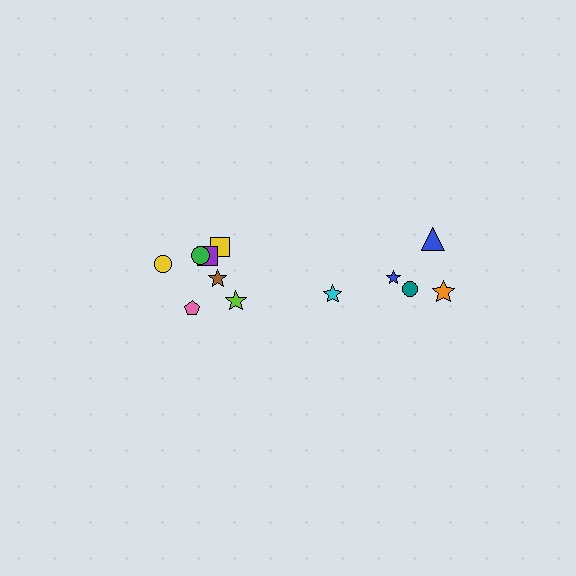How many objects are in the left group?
There are 7 objects.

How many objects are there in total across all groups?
There are 12 objects.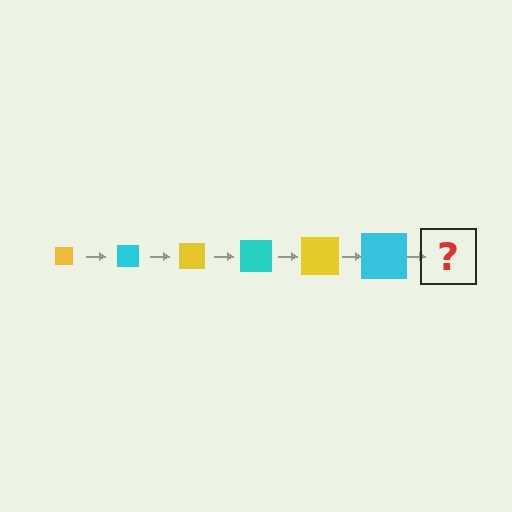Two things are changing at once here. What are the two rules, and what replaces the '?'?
The two rules are that the square grows larger each step and the color cycles through yellow and cyan. The '?' should be a yellow square, larger than the previous one.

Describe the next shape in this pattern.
It should be a yellow square, larger than the previous one.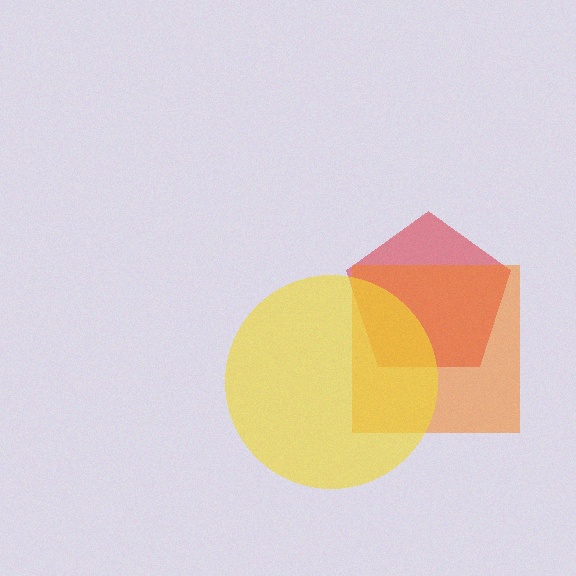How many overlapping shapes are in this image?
There are 3 overlapping shapes in the image.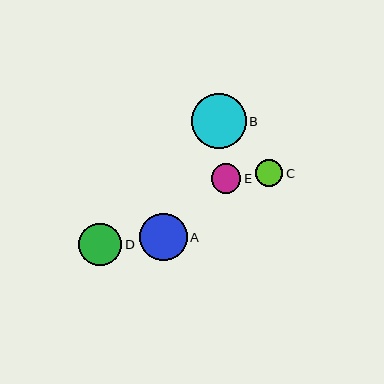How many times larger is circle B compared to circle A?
Circle B is approximately 1.2 times the size of circle A.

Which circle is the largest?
Circle B is the largest with a size of approximately 55 pixels.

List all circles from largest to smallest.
From largest to smallest: B, A, D, E, C.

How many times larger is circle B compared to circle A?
Circle B is approximately 1.2 times the size of circle A.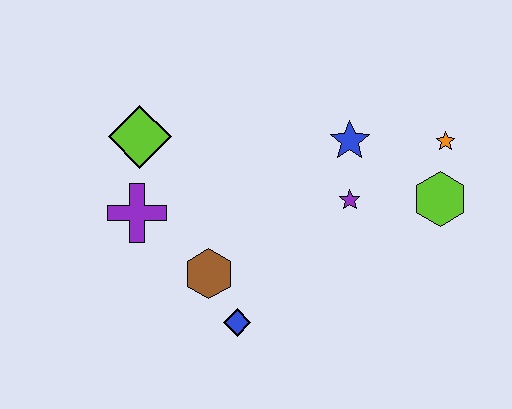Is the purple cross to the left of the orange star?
Yes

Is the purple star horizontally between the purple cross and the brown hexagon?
No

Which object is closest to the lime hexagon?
The orange star is closest to the lime hexagon.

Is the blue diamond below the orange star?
Yes